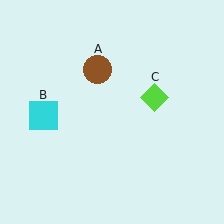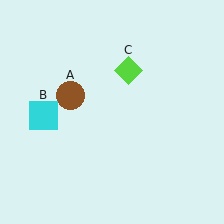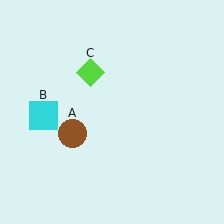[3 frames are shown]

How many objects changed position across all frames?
2 objects changed position: brown circle (object A), lime diamond (object C).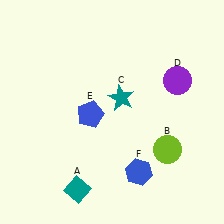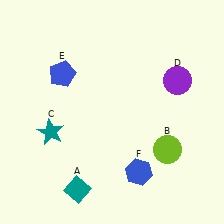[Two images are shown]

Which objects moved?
The objects that moved are: the teal star (C), the blue pentagon (E).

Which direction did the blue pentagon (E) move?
The blue pentagon (E) moved up.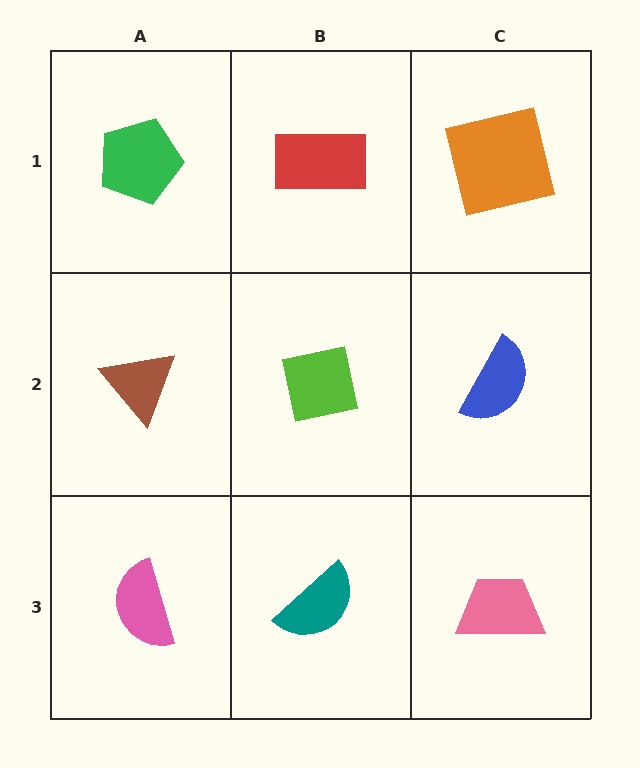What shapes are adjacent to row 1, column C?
A blue semicircle (row 2, column C), a red rectangle (row 1, column B).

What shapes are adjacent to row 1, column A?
A brown triangle (row 2, column A), a red rectangle (row 1, column B).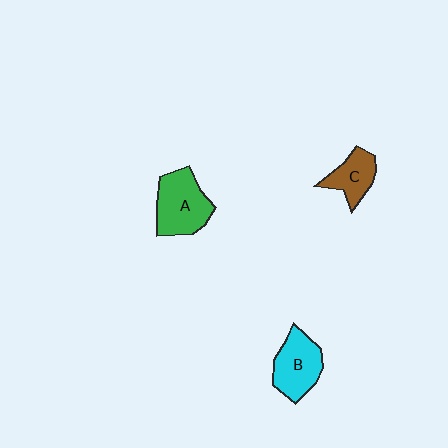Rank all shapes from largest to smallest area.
From largest to smallest: A (green), B (cyan), C (brown).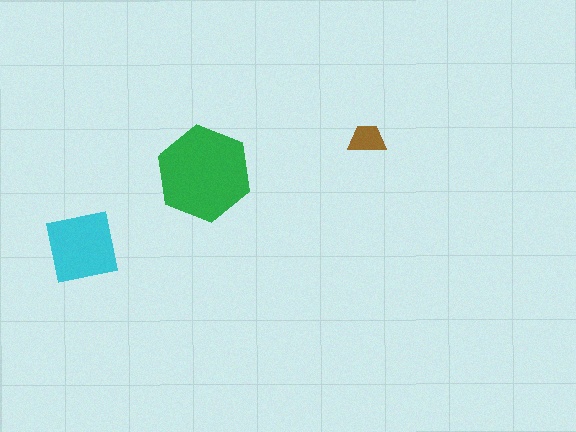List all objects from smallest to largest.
The brown trapezoid, the cyan square, the green hexagon.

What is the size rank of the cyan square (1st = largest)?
2nd.